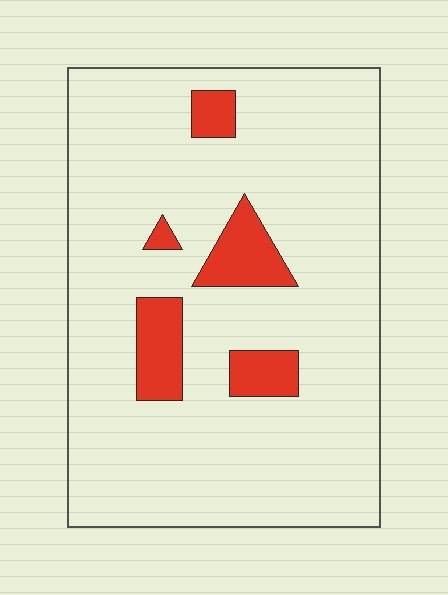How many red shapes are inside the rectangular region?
5.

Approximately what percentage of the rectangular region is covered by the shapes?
Approximately 10%.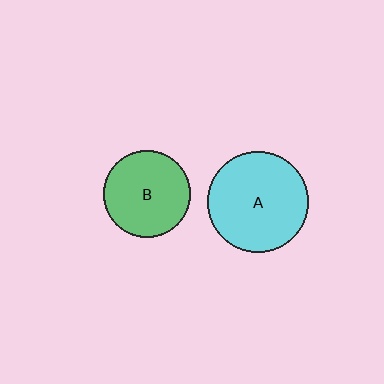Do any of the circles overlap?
No, none of the circles overlap.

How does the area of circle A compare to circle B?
Approximately 1.4 times.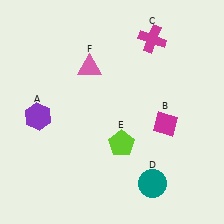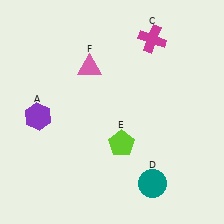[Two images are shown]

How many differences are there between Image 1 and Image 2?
There is 1 difference between the two images.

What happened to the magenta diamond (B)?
The magenta diamond (B) was removed in Image 2. It was in the bottom-right area of Image 1.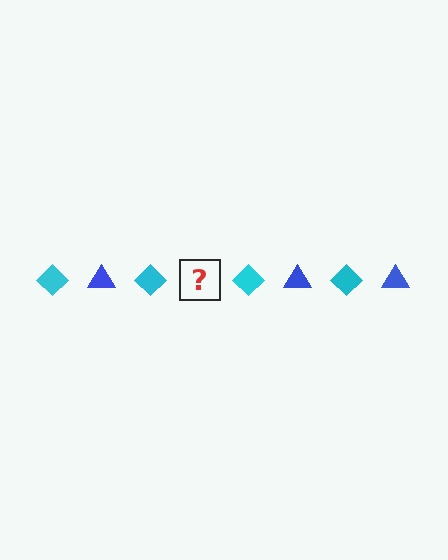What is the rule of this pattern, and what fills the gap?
The rule is that the pattern alternates between cyan diamond and blue triangle. The gap should be filled with a blue triangle.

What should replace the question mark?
The question mark should be replaced with a blue triangle.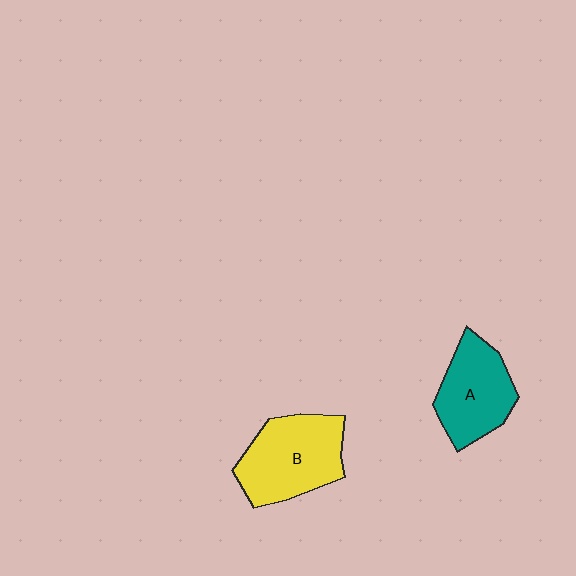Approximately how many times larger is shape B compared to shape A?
Approximately 1.2 times.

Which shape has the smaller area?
Shape A (teal).